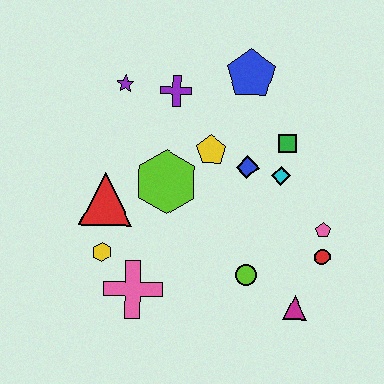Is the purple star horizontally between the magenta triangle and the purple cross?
No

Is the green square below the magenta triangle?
No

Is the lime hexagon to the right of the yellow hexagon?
Yes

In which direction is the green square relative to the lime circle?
The green square is above the lime circle.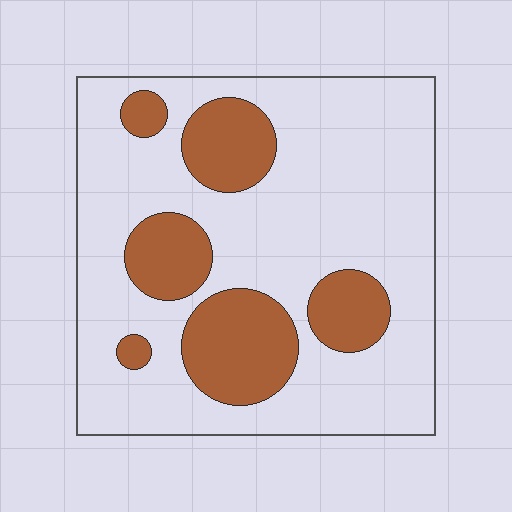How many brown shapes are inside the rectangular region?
6.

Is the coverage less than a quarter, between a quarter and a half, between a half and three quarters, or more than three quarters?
Between a quarter and a half.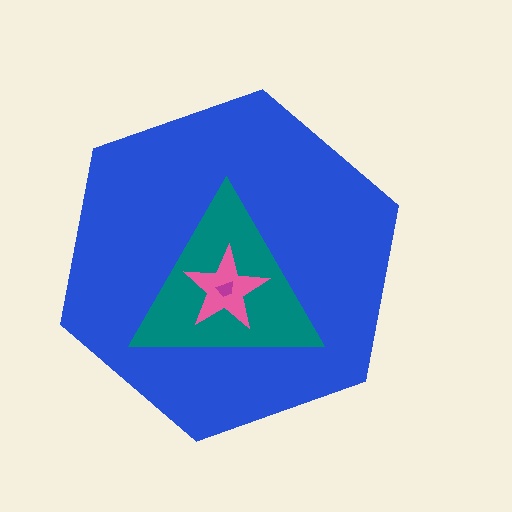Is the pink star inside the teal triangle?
Yes.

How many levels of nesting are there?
4.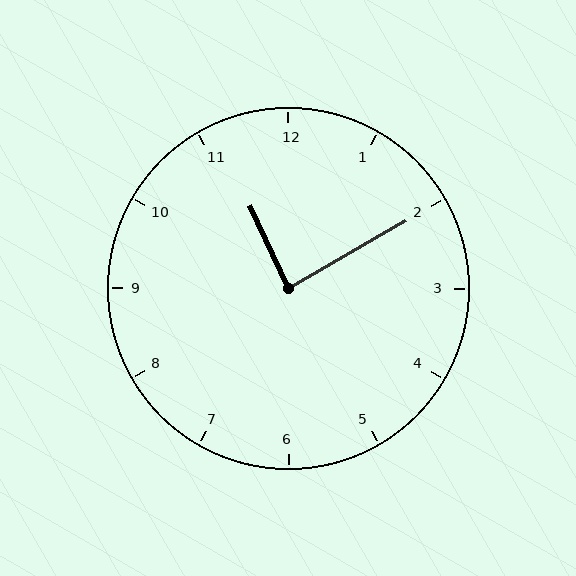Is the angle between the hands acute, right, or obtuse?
It is right.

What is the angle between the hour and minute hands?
Approximately 85 degrees.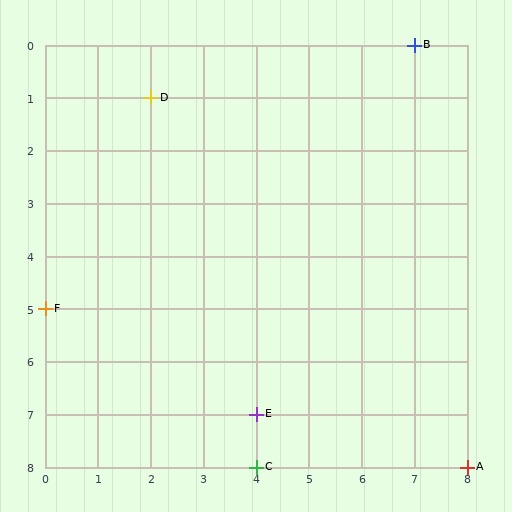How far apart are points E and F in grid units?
Points E and F are 4 columns and 2 rows apart (about 4.5 grid units diagonally).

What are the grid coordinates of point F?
Point F is at grid coordinates (0, 5).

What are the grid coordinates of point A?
Point A is at grid coordinates (8, 8).